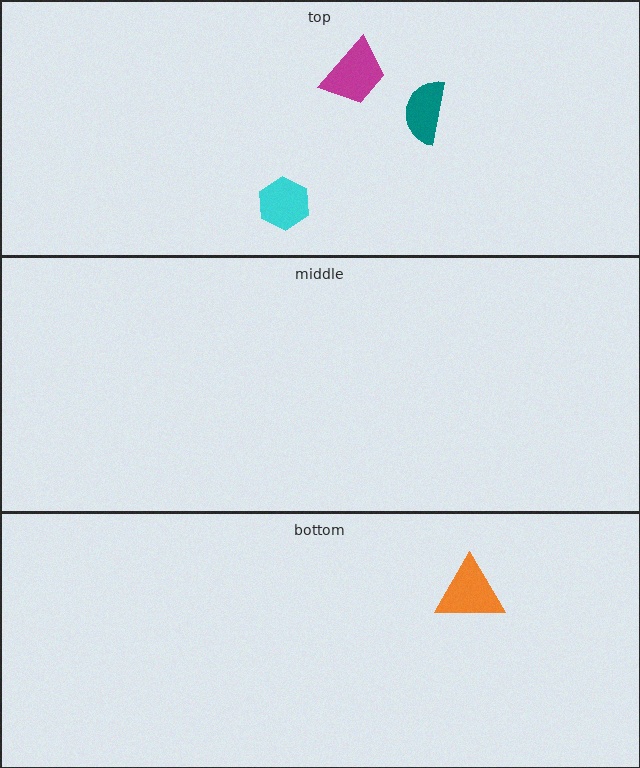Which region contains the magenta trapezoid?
The top region.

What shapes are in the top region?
The magenta trapezoid, the teal semicircle, the cyan hexagon.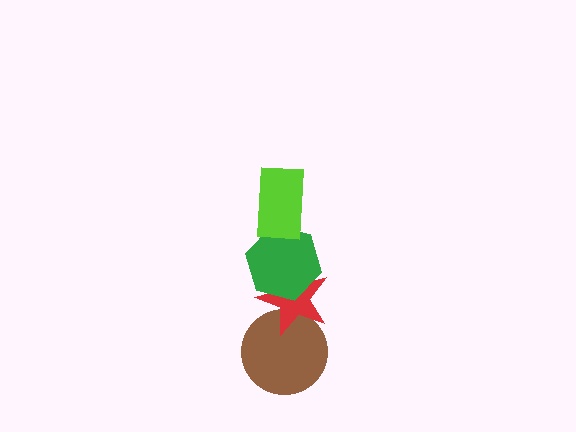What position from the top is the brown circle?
The brown circle is 4th from the top.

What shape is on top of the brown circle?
The red star is on top of the brown circle.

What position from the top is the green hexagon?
The green hexagon is 2nd from the top.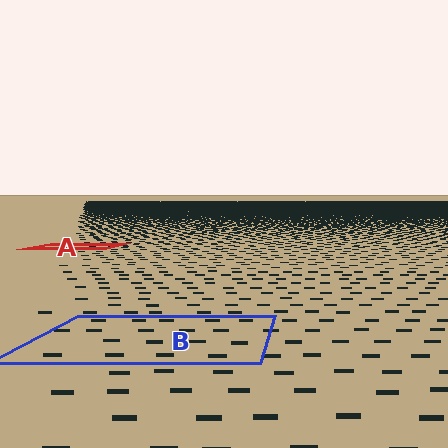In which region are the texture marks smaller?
The texture marks are smaller in region A, because it is farther away.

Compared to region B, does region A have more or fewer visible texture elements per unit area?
Region A has more texture elements per unit area — they are packed more densely because it is farther away.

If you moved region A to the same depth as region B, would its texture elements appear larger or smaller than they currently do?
They would appear larger. At a closer depth, the same texture elements are projected at a bigger on-screen size.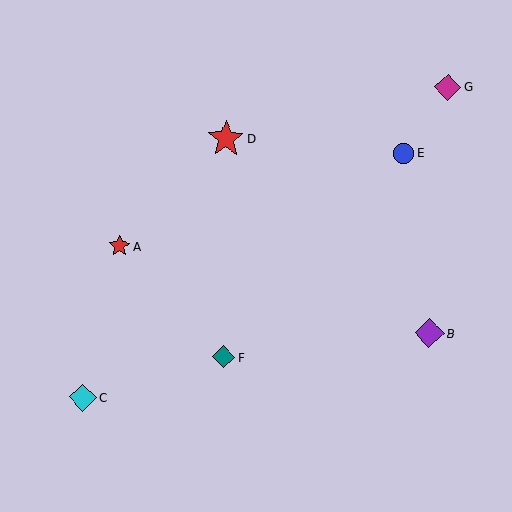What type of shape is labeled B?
Shape B is a purple diamond.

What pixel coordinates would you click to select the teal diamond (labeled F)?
Click at (224, 357) to select the teal diamond F.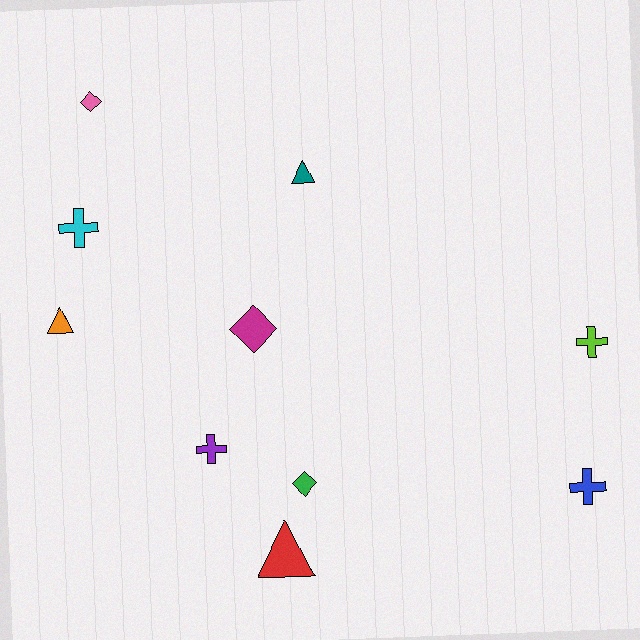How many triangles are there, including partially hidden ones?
There are 3 triangles.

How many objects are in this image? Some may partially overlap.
There are 10 objects.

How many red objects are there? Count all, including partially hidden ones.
There is 1 red object.